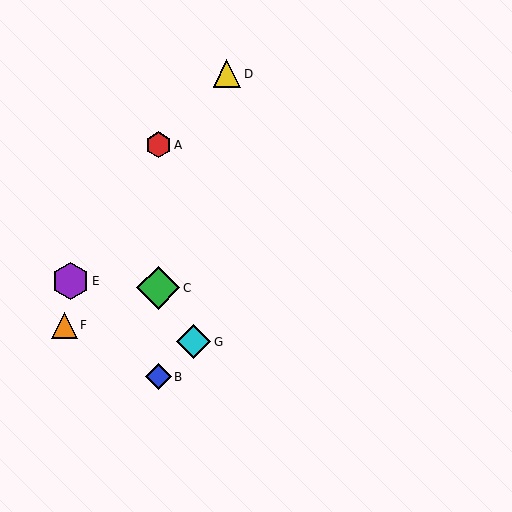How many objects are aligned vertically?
3 objects (A, B, C) are aligned vertically.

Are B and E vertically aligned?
No, B is at x≈158 and E is at x≈70.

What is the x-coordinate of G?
Object G is at x≈194.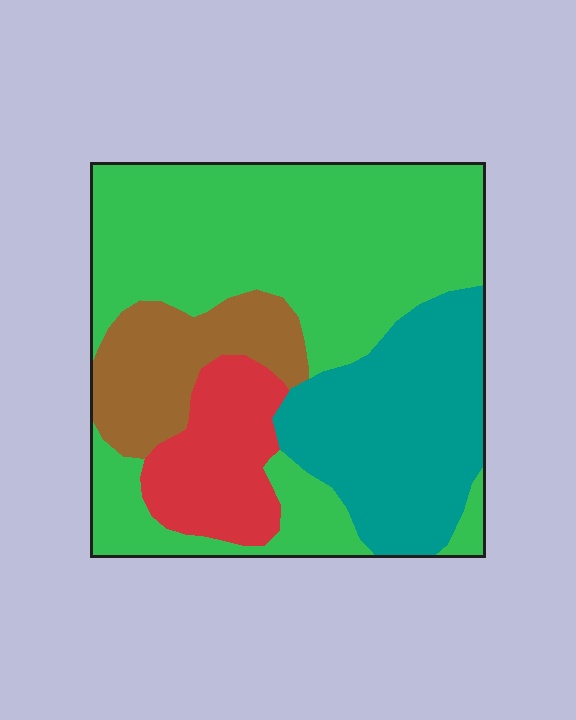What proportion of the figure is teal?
Teal takes up between a sixth and a third of the figure.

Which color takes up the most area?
Green, at roughly 50%.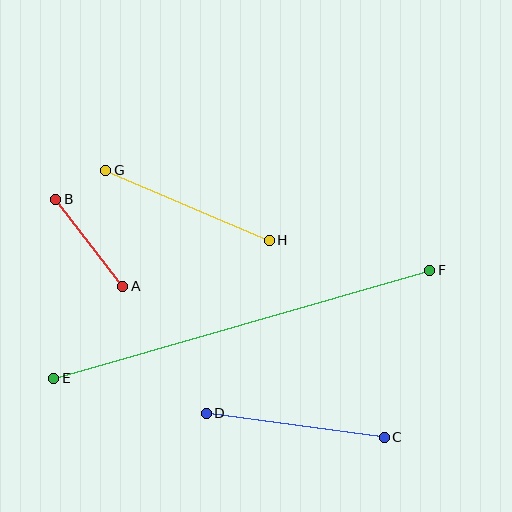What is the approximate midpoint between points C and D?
The midpoint is at approximately (295, 425) pixels.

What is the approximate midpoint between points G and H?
The midpoint is at approximately (188, 205) pixels.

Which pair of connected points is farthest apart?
Points E and F are farthest apart.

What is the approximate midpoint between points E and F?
The midpoint is at approximately (242, 324) pixels.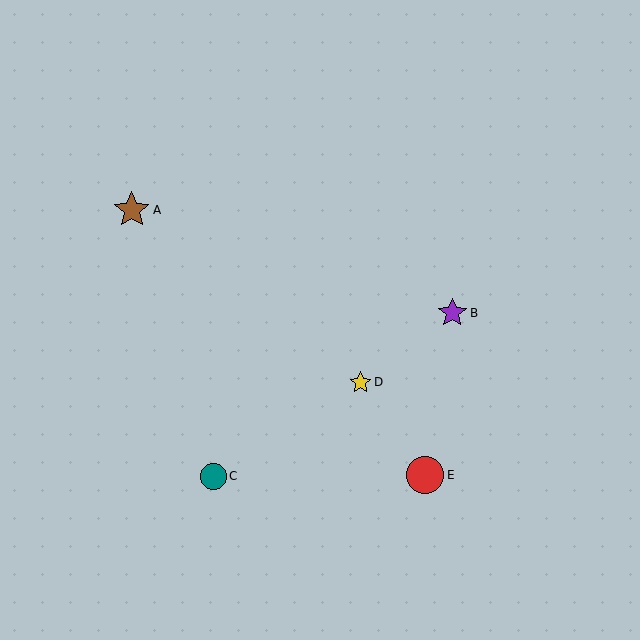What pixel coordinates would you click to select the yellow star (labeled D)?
Click at (360, 382) to select the yellow star D.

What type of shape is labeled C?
Shape C is a teal circle.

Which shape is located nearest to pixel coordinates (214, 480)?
The teal circle (labeled C) at (213, 476) is nearest to that location.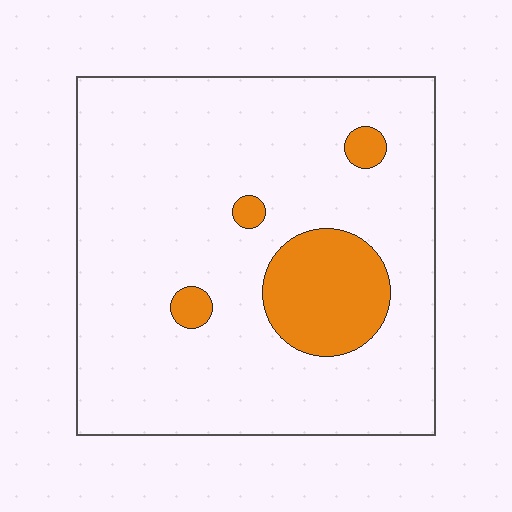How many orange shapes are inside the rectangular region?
4.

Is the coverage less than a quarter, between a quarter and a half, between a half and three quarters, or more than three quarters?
Less than a quarter.